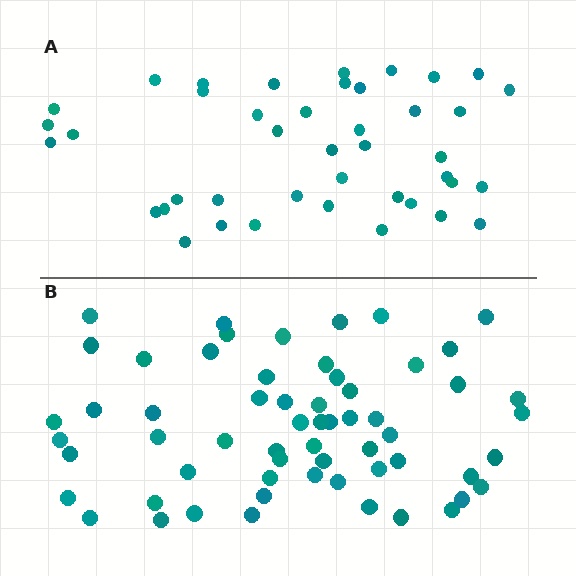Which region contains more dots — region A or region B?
Region B (the bottom region) has more dots.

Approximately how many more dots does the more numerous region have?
Region B has approximately 20 more dots than region A.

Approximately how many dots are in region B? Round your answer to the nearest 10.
About 60 dots.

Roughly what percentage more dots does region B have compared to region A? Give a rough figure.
About 45% more.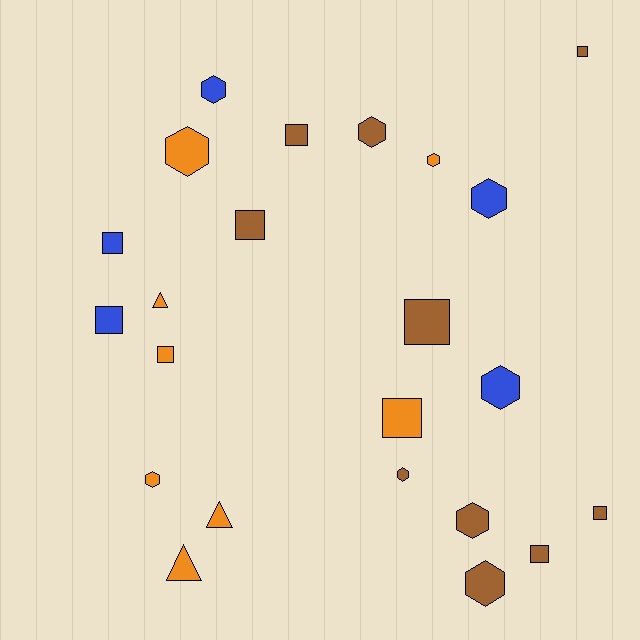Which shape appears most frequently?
Hexagon, with 10 objects.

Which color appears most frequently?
Brown, with 10 objects.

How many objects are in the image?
There are 23 objects.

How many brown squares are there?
There are 6 brown squares.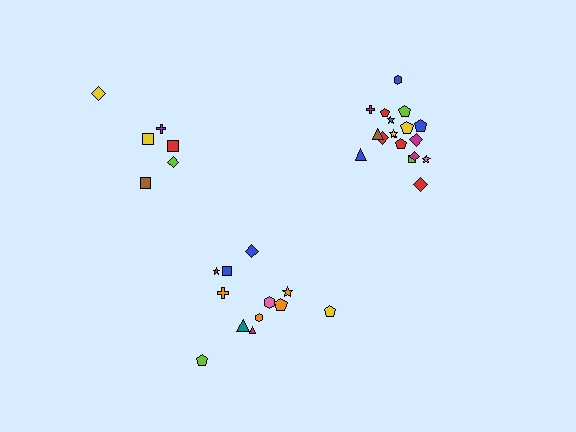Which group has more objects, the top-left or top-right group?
The top-right group.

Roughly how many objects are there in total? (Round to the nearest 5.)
Roughly 35 objects in total.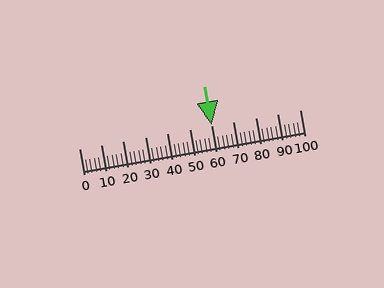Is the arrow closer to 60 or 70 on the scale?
The arrow is closer to 60.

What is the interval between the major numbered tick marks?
The major tick marks are spaced 10 units apart.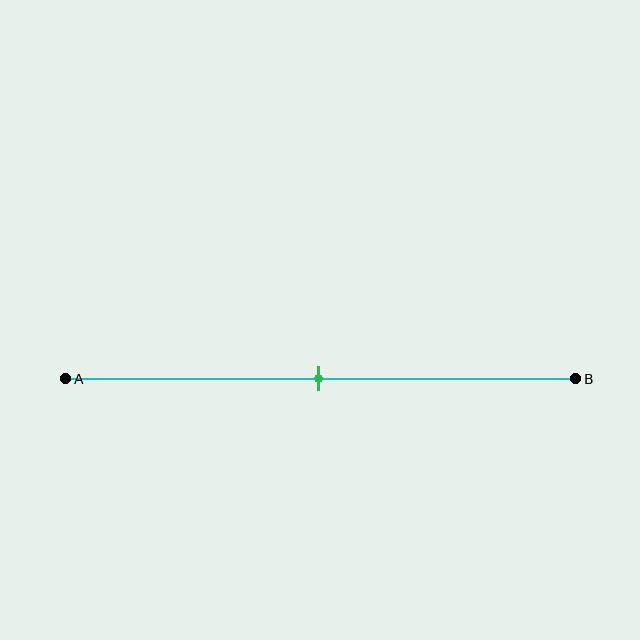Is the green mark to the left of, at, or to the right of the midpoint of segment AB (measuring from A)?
The green mark is approximately at the midpoint of segment AB.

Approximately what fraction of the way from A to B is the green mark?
The green mark is approximately 50% of the way from A to B.